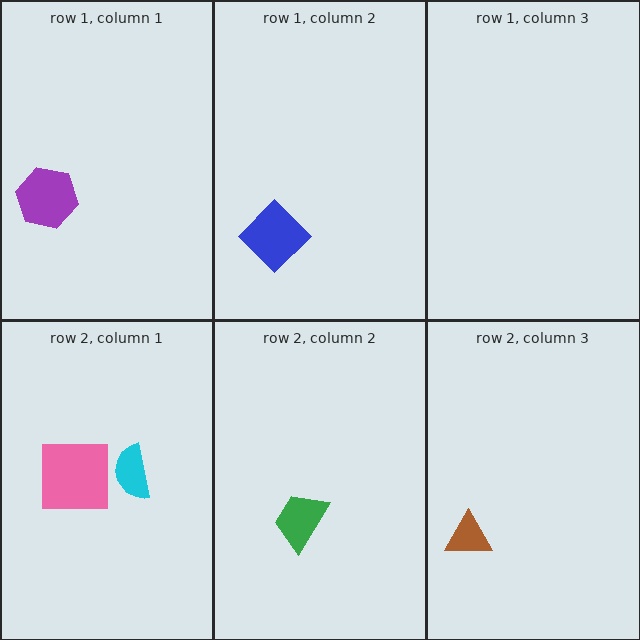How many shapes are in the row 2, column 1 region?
2.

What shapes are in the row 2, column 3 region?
The brown triangle.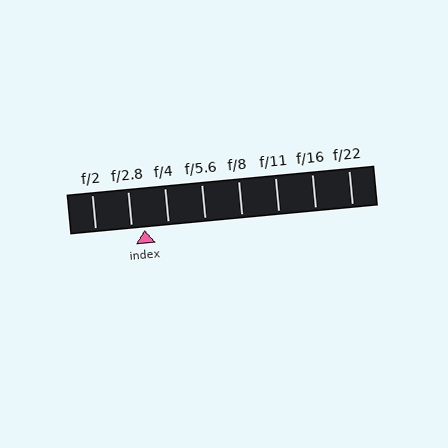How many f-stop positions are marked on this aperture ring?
There are 8 f-stop positions marked.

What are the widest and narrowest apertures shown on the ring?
The widest aperture shown is f/2 and the narrowest is f/22.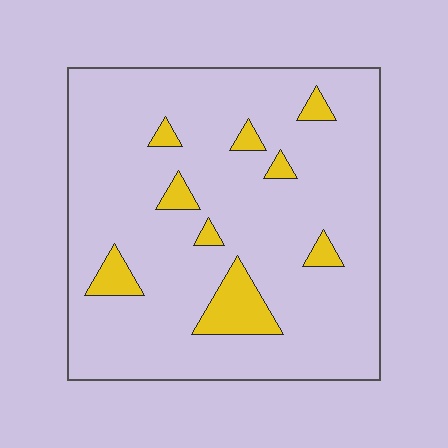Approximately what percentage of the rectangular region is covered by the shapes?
Approximately 10%.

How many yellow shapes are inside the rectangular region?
9.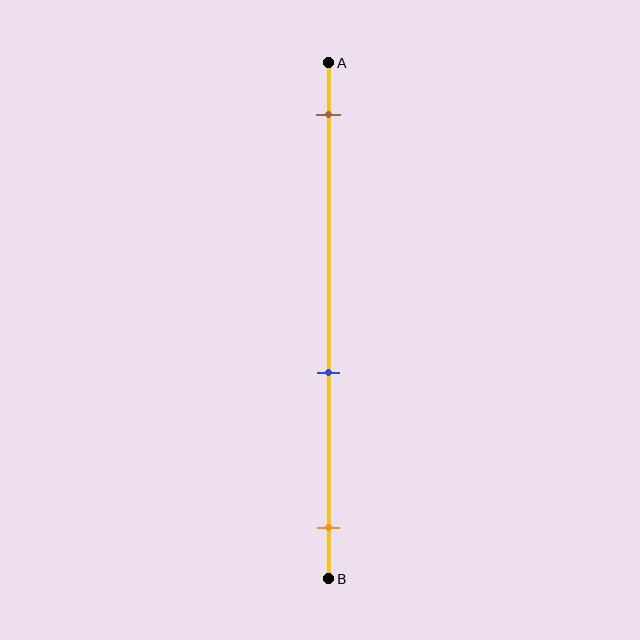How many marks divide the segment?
There are 3 marks dividing the segment.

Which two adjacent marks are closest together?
The blue and orange marks are the closest adjacent pair.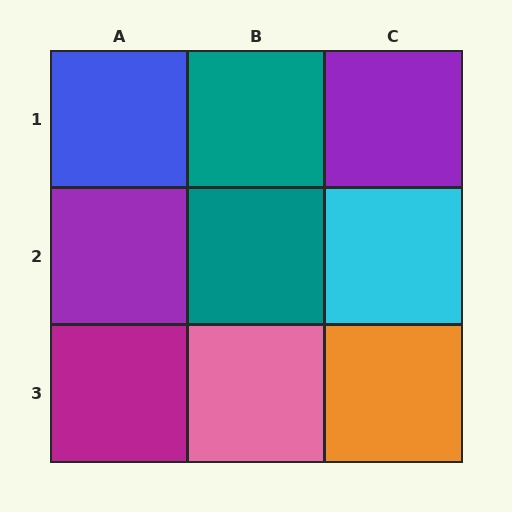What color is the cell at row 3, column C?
Orange.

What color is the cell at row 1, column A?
Blue.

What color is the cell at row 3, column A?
Magenta.